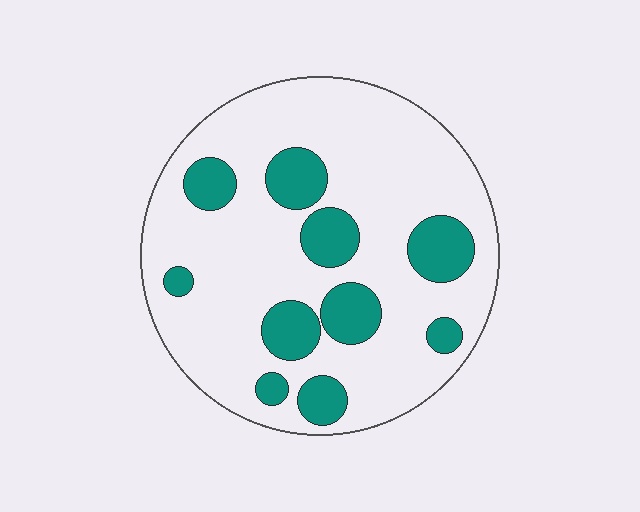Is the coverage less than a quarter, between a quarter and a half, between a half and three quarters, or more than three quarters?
Less than a quarter.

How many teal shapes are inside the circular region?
10.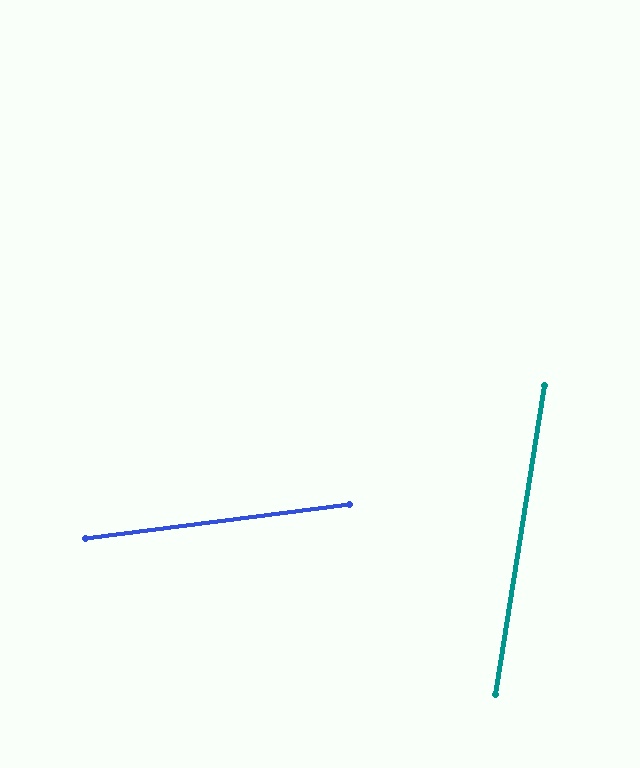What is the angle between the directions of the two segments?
Approximately 74 degrees.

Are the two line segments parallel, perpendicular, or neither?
Neither parallel nor perpendicular — they differ by about 74°.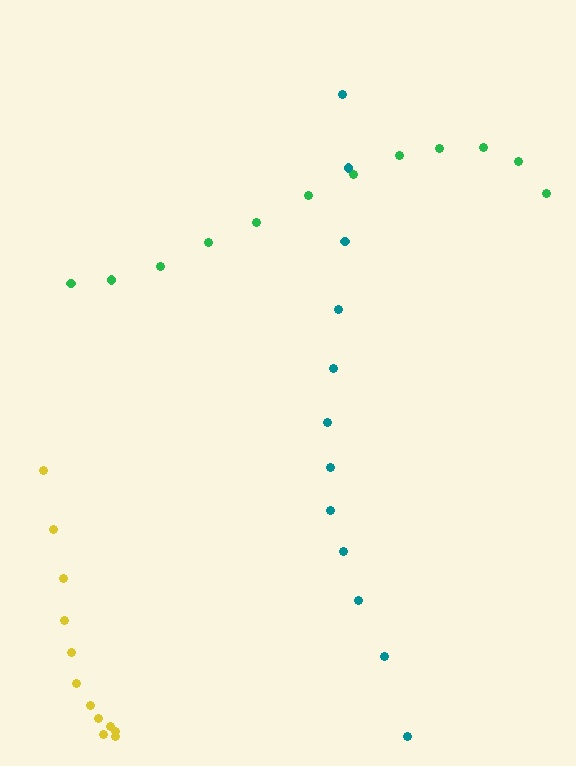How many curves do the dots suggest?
There are 3 distinct paths.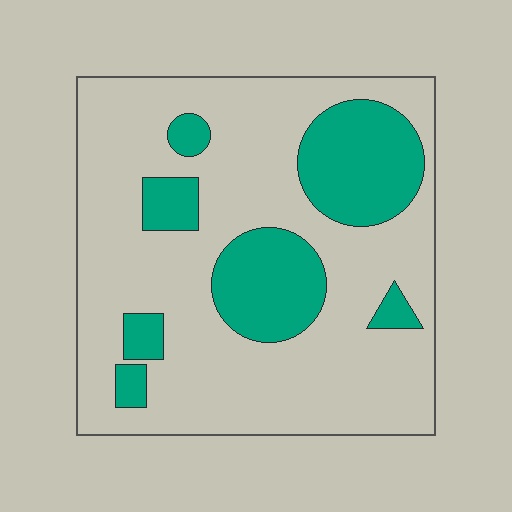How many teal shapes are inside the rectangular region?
7.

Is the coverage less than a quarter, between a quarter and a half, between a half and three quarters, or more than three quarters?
Between a quarter and a half.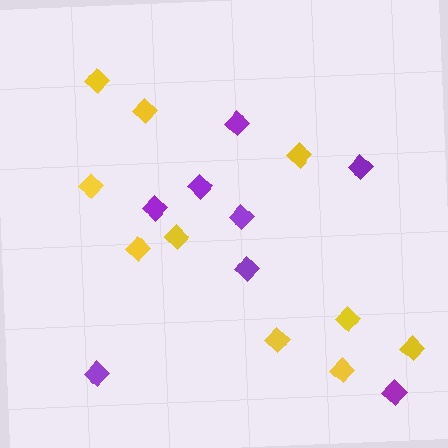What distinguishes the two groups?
There are 2 groups: one group of purple diamonds (8) and one group of yellow diamonds (10).